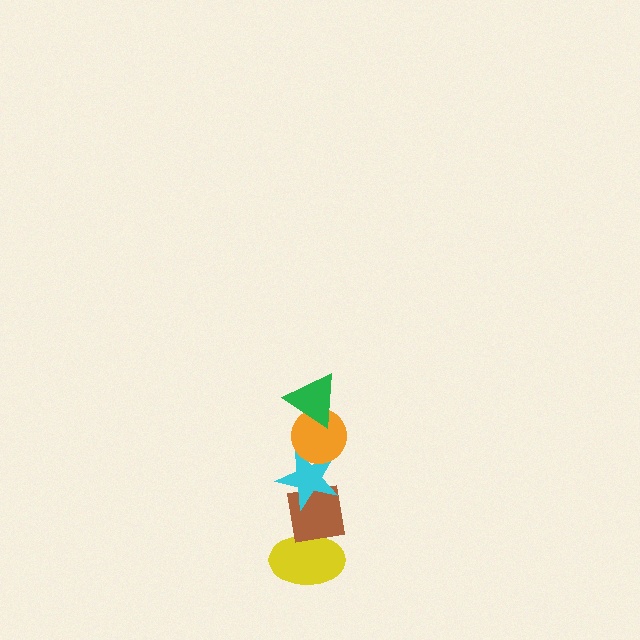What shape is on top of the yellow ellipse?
The brown square is on top of the yellow ellipse.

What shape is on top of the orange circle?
The green triangle is on top of the orange circle.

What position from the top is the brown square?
The brown square is 4th from the top.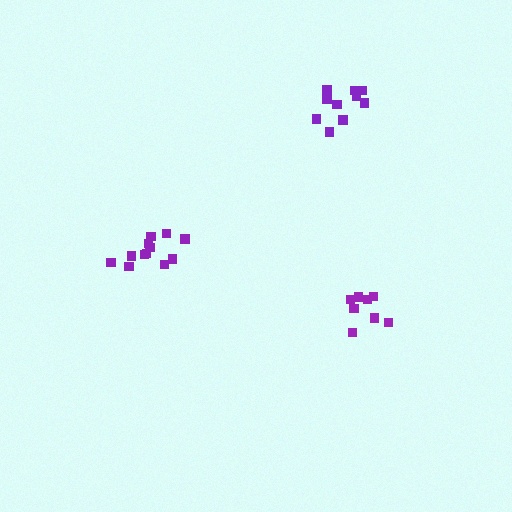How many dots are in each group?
Group 1: 12 dots, Group 2: 8 dots, Group 3: 10 dots (30 total).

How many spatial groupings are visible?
There are 3 spatial groupings.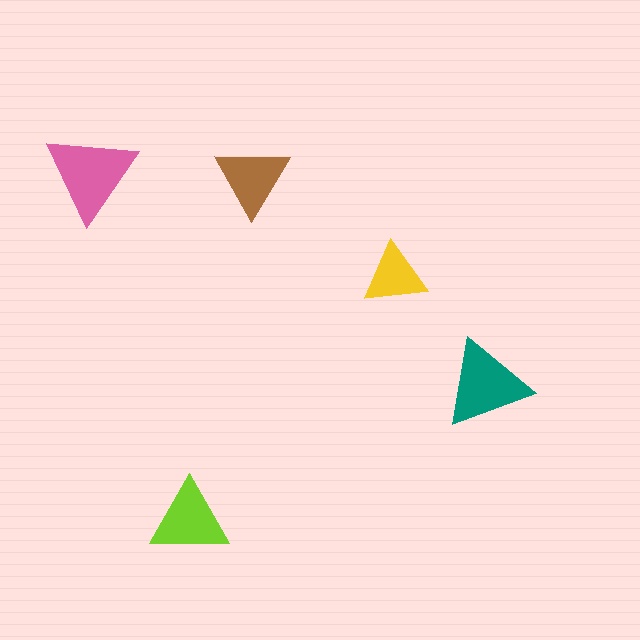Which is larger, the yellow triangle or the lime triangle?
The lime one.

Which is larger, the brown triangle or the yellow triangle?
The brown one.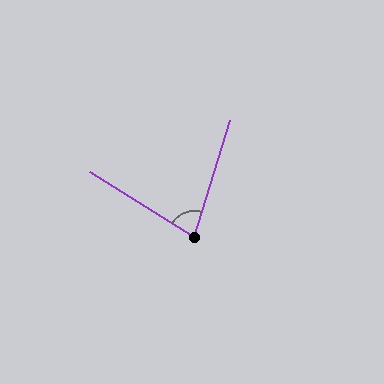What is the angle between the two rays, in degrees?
Approximately 75 degrees.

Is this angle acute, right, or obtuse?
It is acute.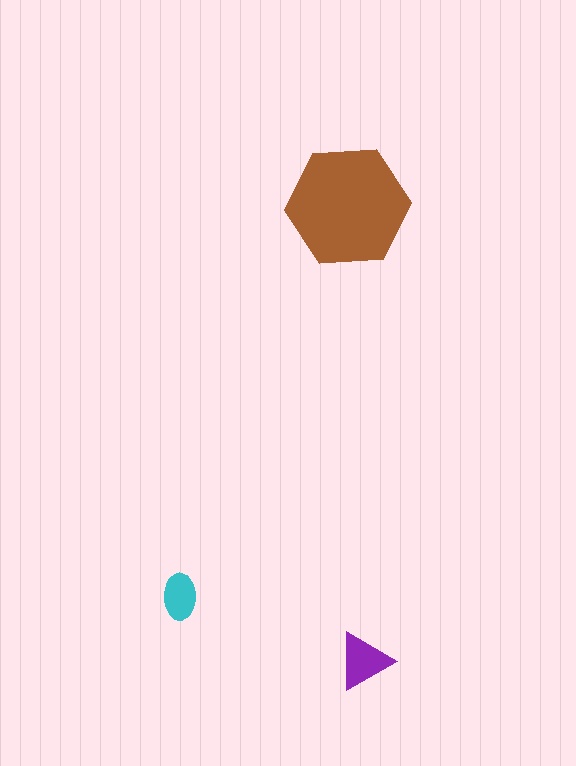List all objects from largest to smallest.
The brown hexagon, the purple triangle, the cyan ellipse.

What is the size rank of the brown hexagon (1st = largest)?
1st.